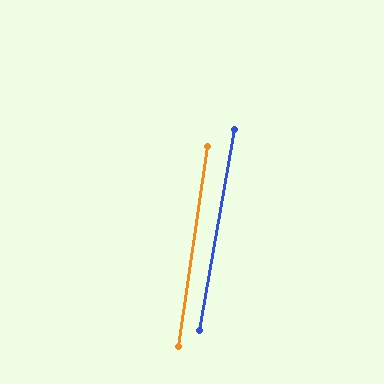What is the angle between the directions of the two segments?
Approximately 1 degree.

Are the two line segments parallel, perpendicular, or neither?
Parallel — their directions differ by only 1.5°.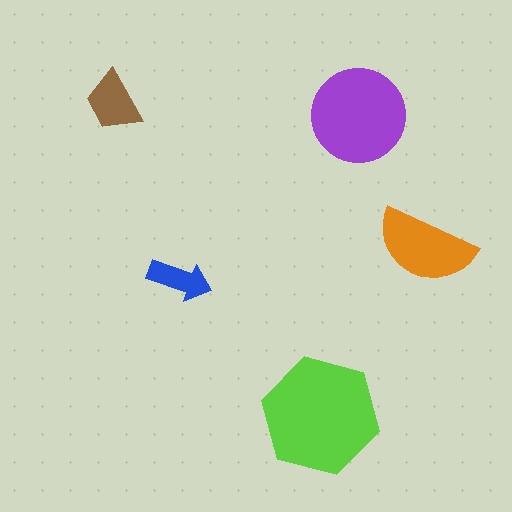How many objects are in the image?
There are 5 objects in the image.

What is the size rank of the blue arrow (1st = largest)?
5th.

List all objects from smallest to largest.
The blue arrow, the brown trapezoid, the orange semicircle, the purple circle, the lime hexagon.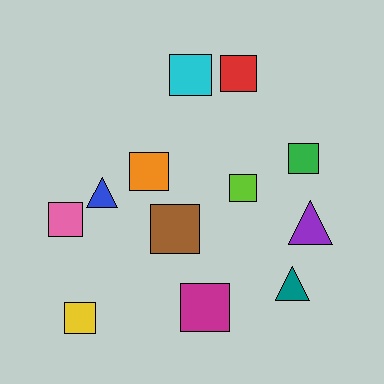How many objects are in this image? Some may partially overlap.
There are 12 objects.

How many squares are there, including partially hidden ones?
There are 9 squares.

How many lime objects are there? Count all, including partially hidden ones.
There is 1 lime object.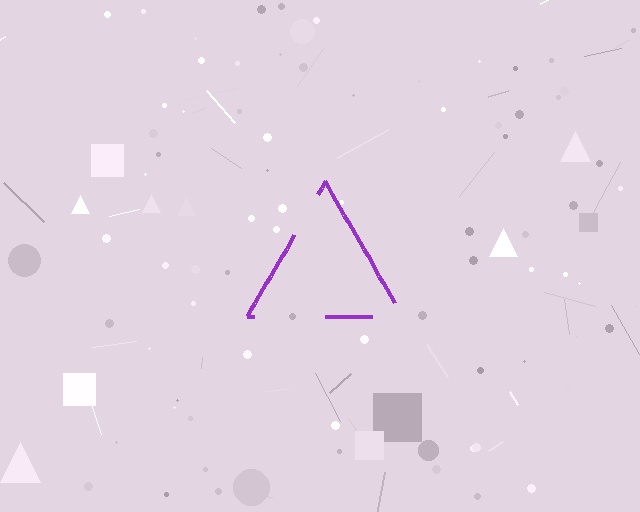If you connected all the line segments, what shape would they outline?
They would outline a triangle.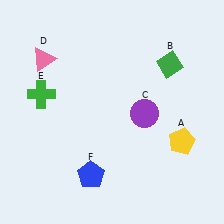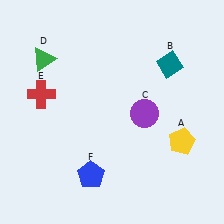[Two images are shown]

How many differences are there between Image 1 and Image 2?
There are 3 differences between the two images.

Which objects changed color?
B changed from green to teal. D changed from pink to green. E changed from green to red.